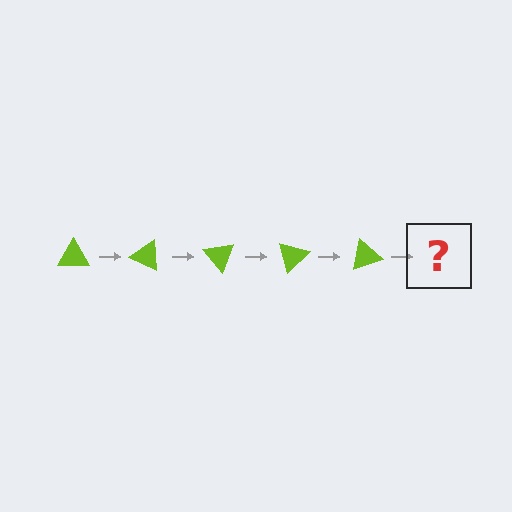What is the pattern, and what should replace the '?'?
The pattern is that the triangle rotates 25 degrees each step. The '?' should be a lime triangle rotated 125 degrees.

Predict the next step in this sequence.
The next step is a lime triangle rotated 125 degrees.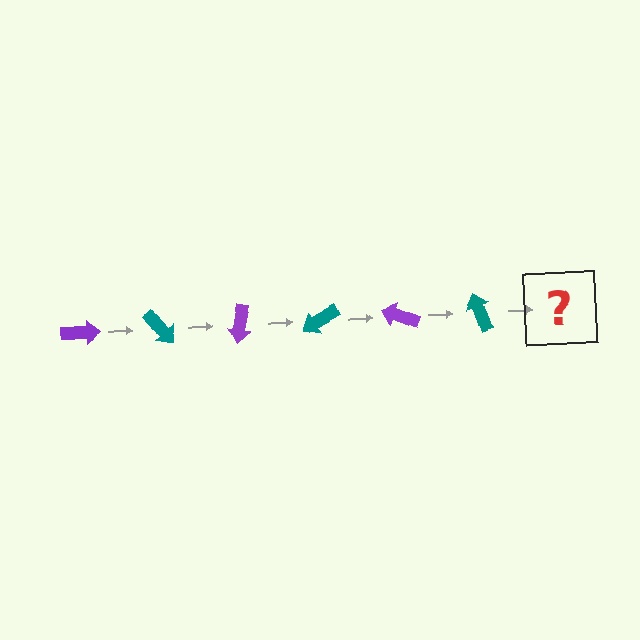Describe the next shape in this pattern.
It should be a purple arrow, rotated 300 degrees from the start.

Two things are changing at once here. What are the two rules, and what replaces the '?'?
The two rules are that it rotates 50 degrees each step and the color cycles through purple and teal. The '?' should be a purple arrow, rotated 300 degrees from the start.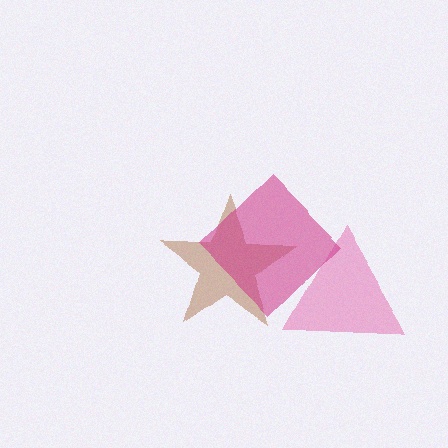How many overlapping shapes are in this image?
There are 3 overlapping shapes in the image.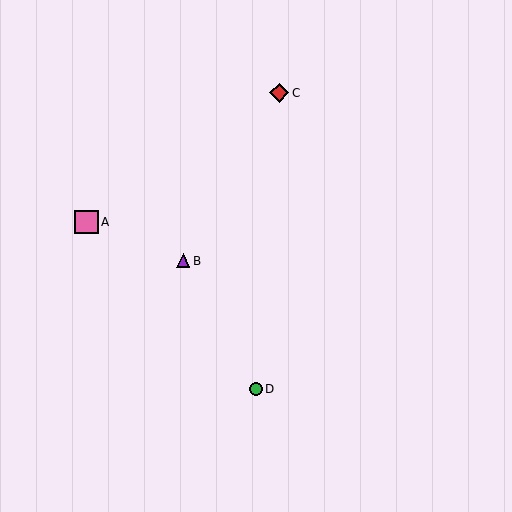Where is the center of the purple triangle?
The center of the purple triangle is at (183, 261).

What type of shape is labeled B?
Shape B is a purple triangle.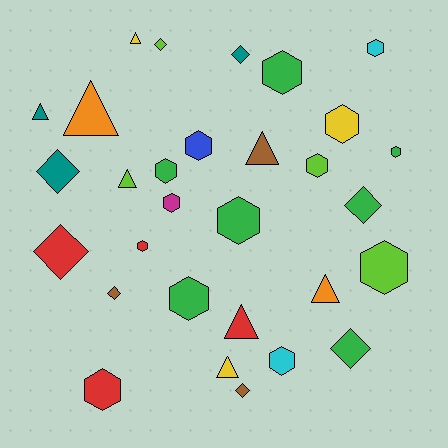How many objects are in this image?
There are 30 objects.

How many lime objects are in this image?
There are 4 lime objects.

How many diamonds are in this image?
There are 8 diamonds.